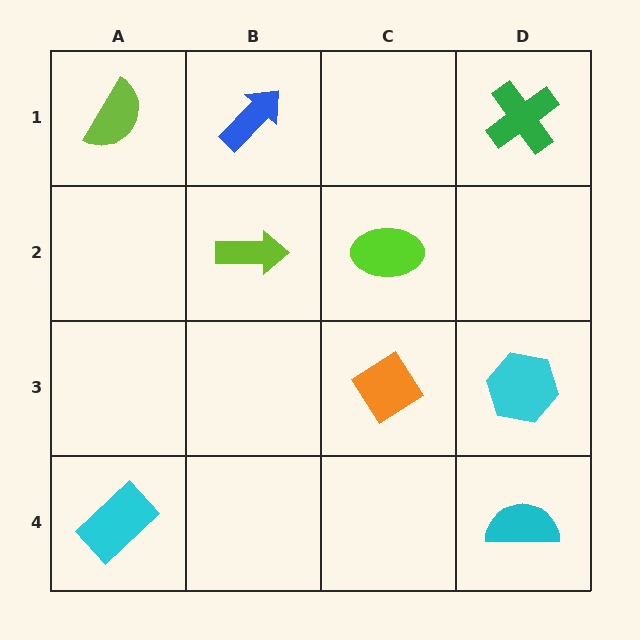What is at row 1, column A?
A lime semicircle.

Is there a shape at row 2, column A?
No, that cell is empty.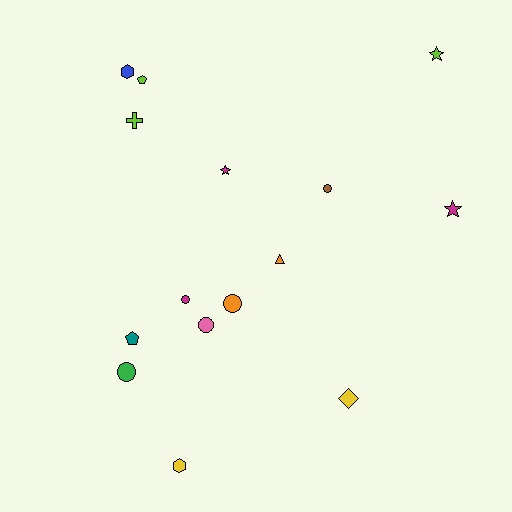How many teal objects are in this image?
There is 1 teal object.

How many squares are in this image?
There are no squares.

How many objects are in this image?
There are 15 objects.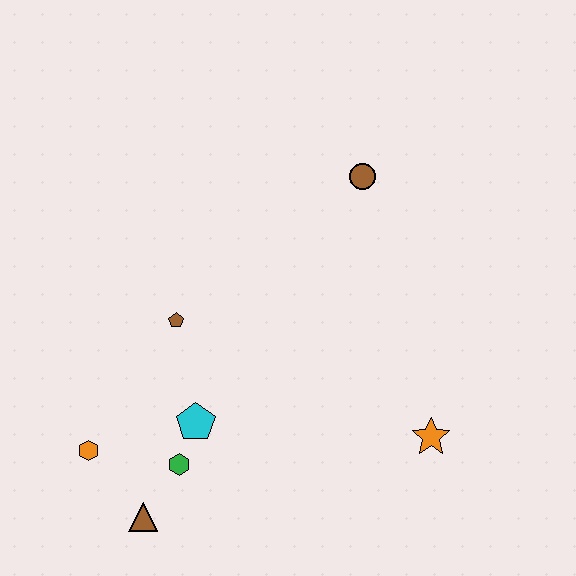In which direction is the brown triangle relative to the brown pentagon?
The brown triangle is below the brown pentagon.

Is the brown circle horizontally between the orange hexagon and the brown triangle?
No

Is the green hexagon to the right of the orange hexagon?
Yes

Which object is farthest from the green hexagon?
The brown circle is farthest from the green hexagon.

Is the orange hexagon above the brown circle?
No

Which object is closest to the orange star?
The cyan pentagon is closest to the orange star.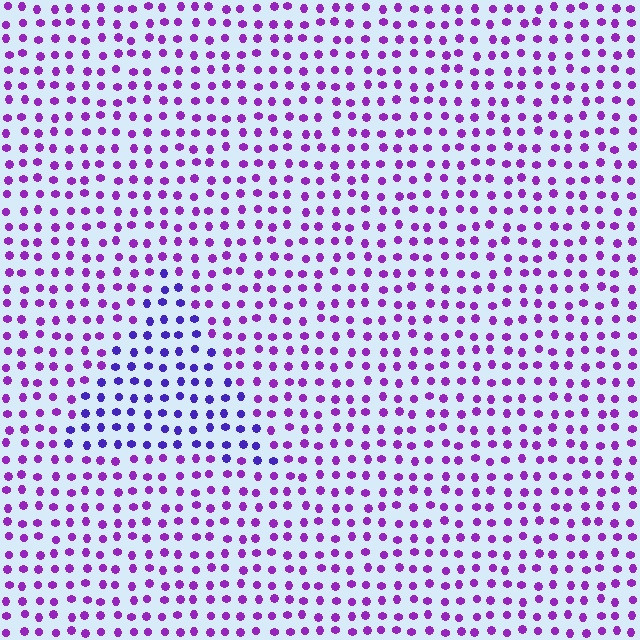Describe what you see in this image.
The image is filled with small purple elements in a uniform arrangement. A triangle-shaped region is visible where the elements are tinted to a slightly different hue, forming a subtle color boundary.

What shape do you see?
I see a triangle.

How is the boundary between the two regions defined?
The boundary is defined purely by a slight shift in hue (about 33 degrees). Spacing, size, and orientation are identical on both sides.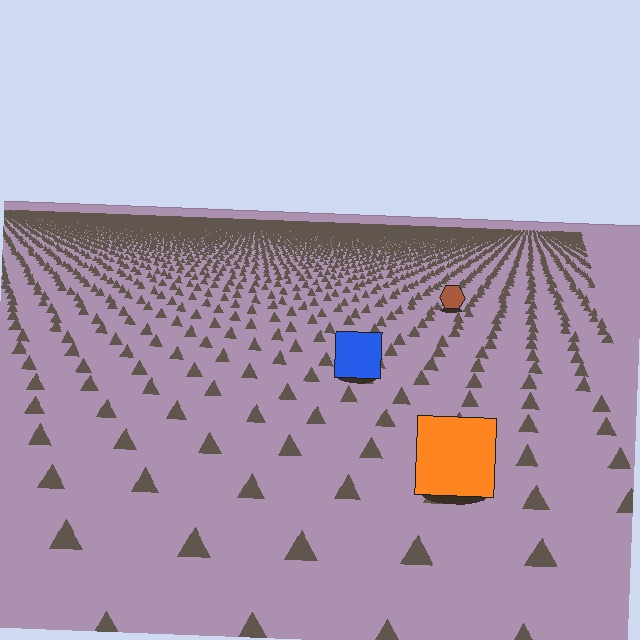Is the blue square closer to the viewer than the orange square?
No. The orange square is closer — you can tell from the texture gradient: the ground texture is coarser near it.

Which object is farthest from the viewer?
The brown hexagon is farthest from the viewer. It appears smaller and the ground texture around it is denser.